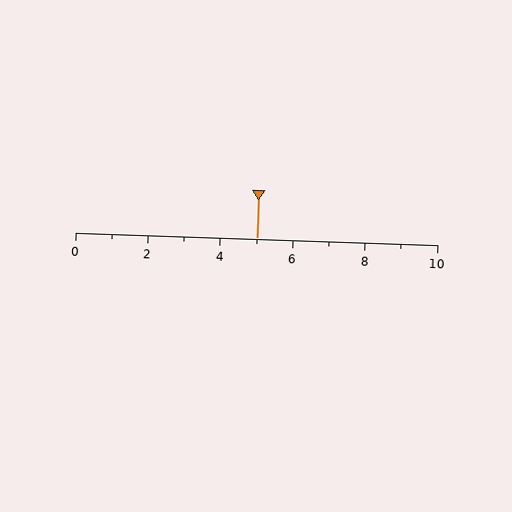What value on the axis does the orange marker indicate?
The marker indicates approximately 5.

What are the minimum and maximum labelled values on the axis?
The axis runs from 0 to 10.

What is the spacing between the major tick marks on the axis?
The major ticks are spaced 2 apart.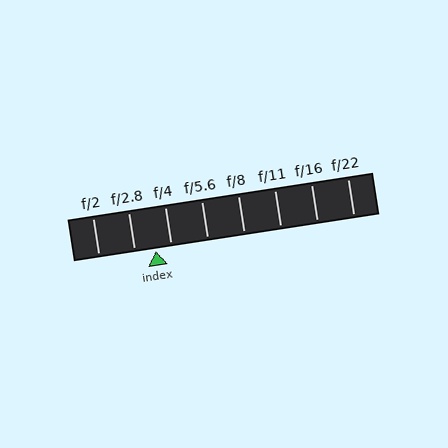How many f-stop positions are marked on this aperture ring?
There are 8 f-stop positions marked.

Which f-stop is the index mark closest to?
The index mark is closest to f/4.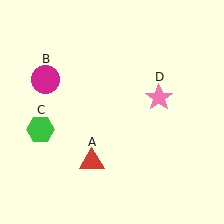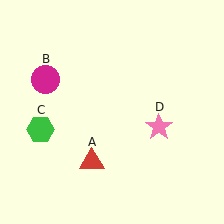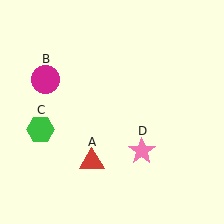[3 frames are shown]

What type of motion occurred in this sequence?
The pink star (object D) rotated clockwise around the center of the scene.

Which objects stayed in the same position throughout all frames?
Red triangle (object A) and magenta circle (object B) and green hexagon (object C) remained stationary.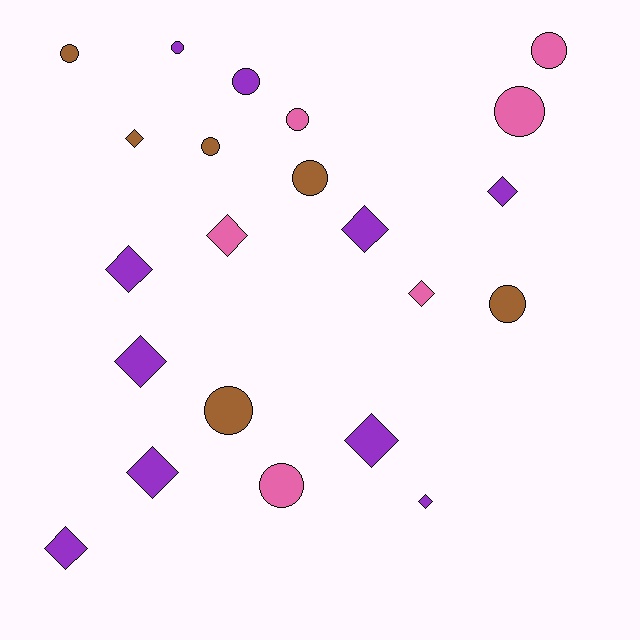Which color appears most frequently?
Purple, with 10 objects.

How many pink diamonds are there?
There are 2 pink diamonds.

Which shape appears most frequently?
Diamond, with 11 objects.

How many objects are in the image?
There are 22 objects.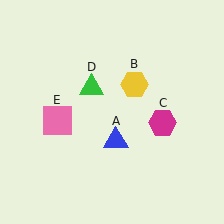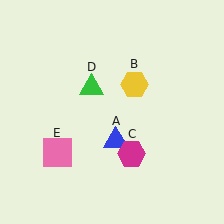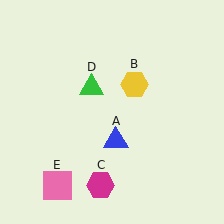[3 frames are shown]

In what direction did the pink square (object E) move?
The pink square (object E) moved down.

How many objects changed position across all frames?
2 objects changed position: magenta hexagon (object C), pink square (object E).